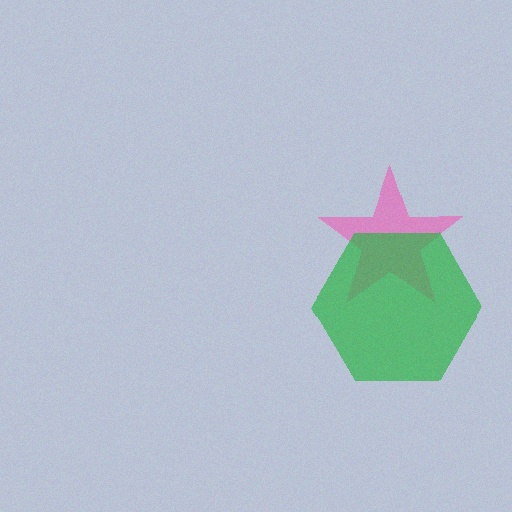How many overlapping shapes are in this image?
There are 2 overlapping shapes in the image.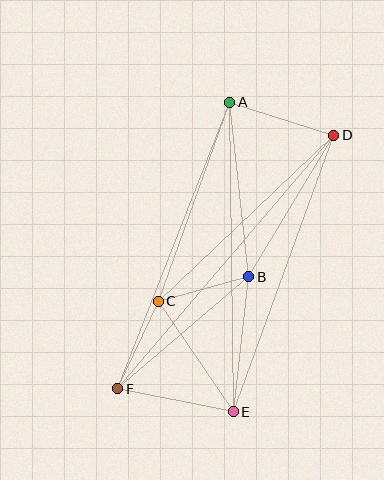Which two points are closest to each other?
Points B and C are closest to each other.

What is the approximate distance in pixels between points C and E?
The distance between C and E is approximately 133 pixels.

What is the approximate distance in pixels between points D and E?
The distance between D and E is approximately 294 pixels.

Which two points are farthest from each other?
Points D and F are farthest from each other.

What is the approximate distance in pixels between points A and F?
The distance between A and F is approximately 307 pixels.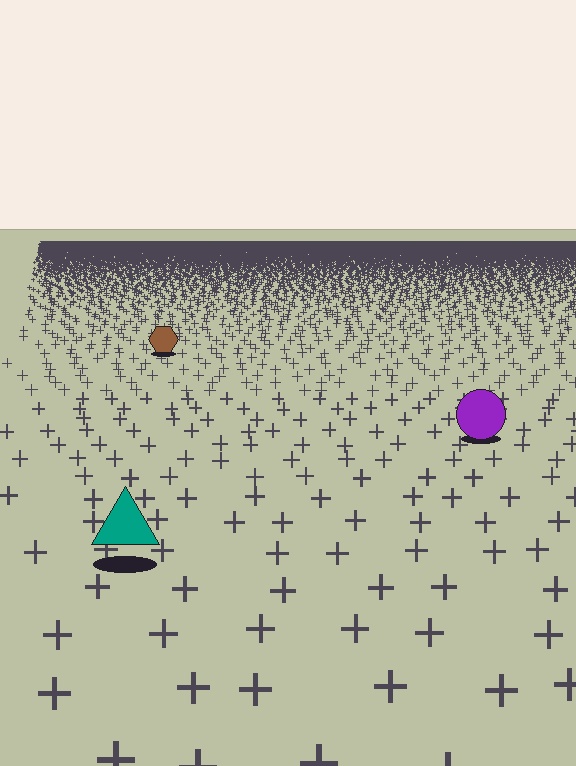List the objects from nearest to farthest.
From nearest to farthest: the teal triangle, the purple circle, the brown hexagon.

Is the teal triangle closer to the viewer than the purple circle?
Yes. The teal triangle is closer — you can tell from the texture gradient: the ground texture is coarser near it.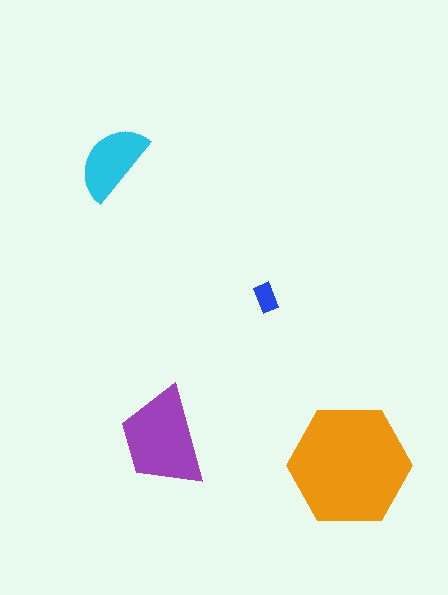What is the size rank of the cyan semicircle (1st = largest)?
3rd.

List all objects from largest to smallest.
The orange hexagon, the purple trapezoid, the cyan semicircle, the blue rectangle.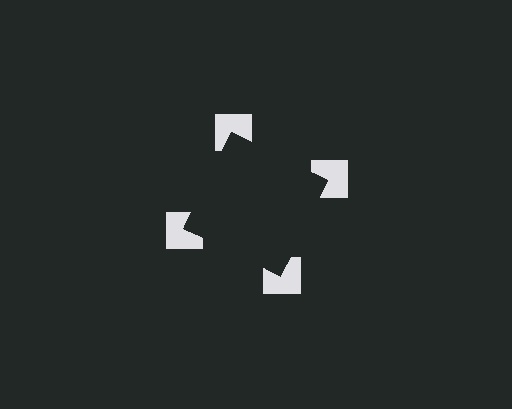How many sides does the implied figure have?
4 sides.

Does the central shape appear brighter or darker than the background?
It typically appears slightly darker than the background, even though no actual brightness change is drawn.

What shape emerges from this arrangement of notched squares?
An illusory square — its edges are inferred from the aligned wedge cuts in the notched squares, not physically drawn.